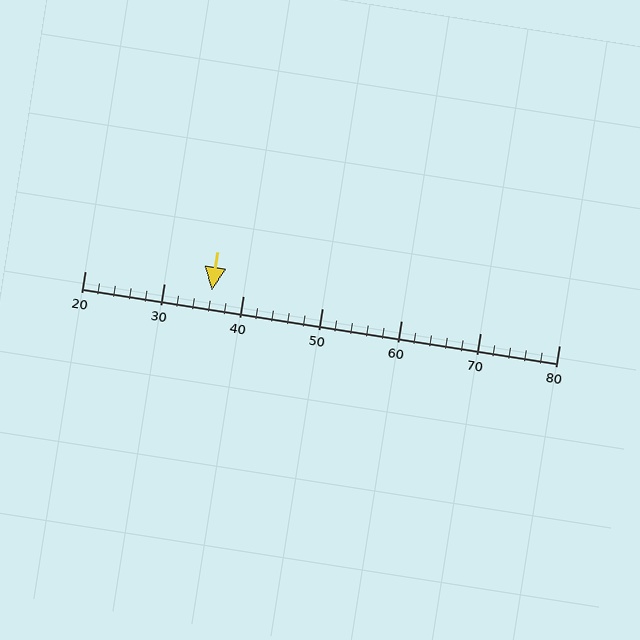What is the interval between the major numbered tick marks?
The major tick marks are spaced 10 units apart.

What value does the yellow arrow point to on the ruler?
The yellow arrow points to approximately 36.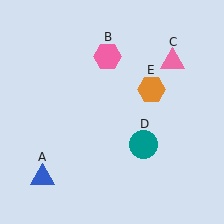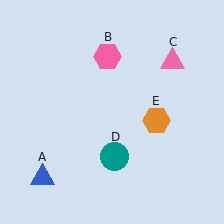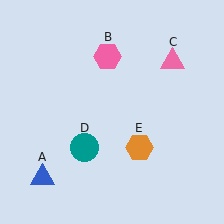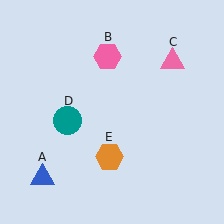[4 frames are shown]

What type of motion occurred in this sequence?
The teal circle (object D), orange hexagon (object E) rotated clockwise around the center of the scene.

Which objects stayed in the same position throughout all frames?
Blue triangle (object A) and pink hexagon (object B) and pink triangle (object C) remained stationary.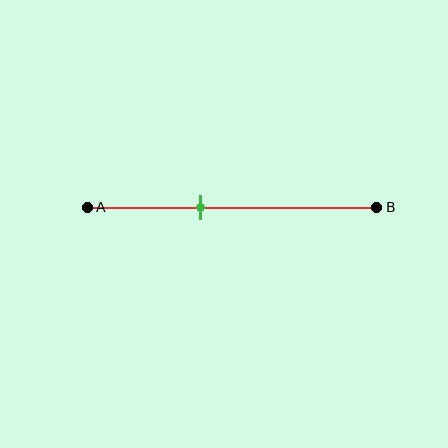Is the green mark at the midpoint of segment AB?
No, the mark is at about 40% from A, not at the 50% midpoint.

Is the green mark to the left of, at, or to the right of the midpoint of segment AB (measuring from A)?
The green mark is to the left of the midpoint of segment AB.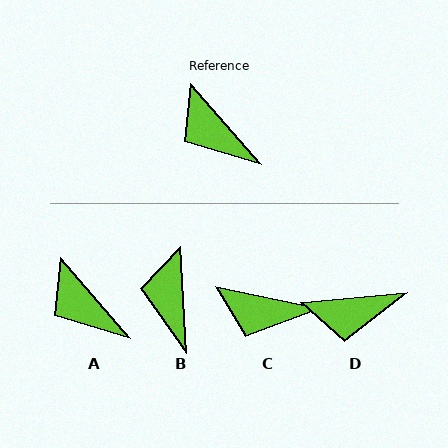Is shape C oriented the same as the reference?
No, it is off by about 37 degrees.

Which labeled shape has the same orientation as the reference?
A.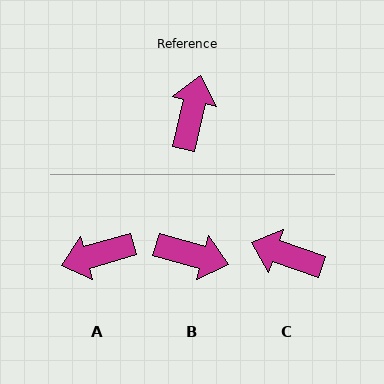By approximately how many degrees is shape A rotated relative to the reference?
Approximately 119 degrees counter-clockwise.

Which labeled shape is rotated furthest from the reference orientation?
A, about 119 degrees away.